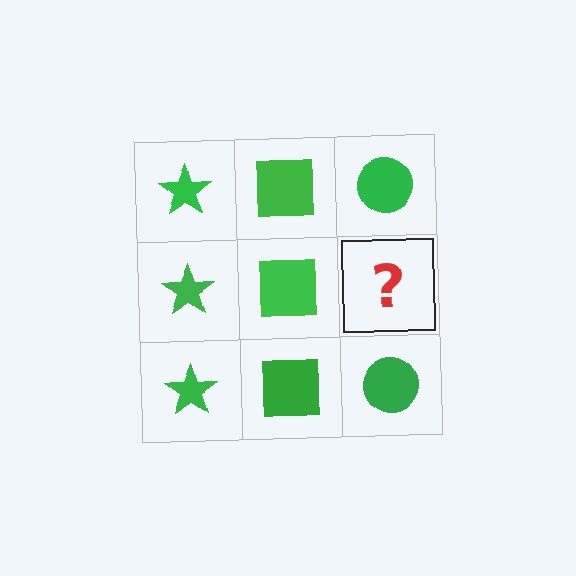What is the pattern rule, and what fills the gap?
The rule is that each column has a consistent shape. The gap should be filled with a green circle.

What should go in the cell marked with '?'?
The missing cell should contain a green circle.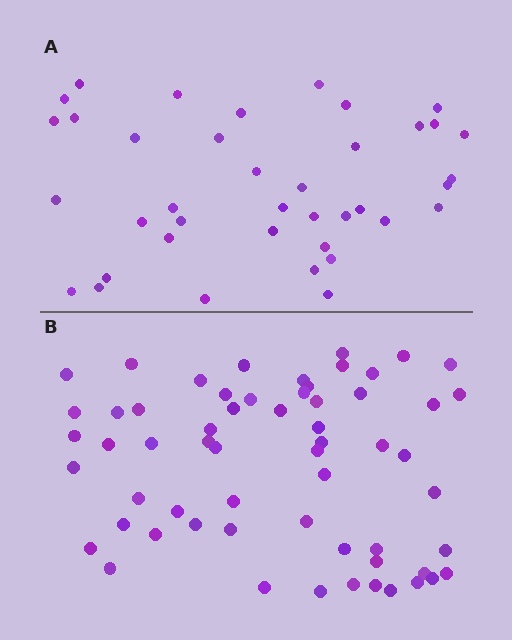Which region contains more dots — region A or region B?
Region B (the bottom region) has more dots.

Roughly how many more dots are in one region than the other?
Region B has approximately 20 more dots than region A.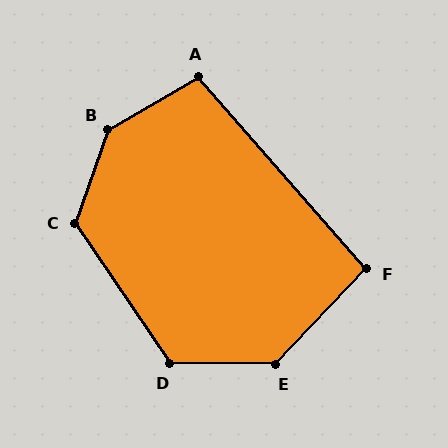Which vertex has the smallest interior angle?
F, at approximately 95 degrees.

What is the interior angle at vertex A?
Approximately 101 degrees (obtuse).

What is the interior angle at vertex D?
Approximately 125 degrees (obtuse).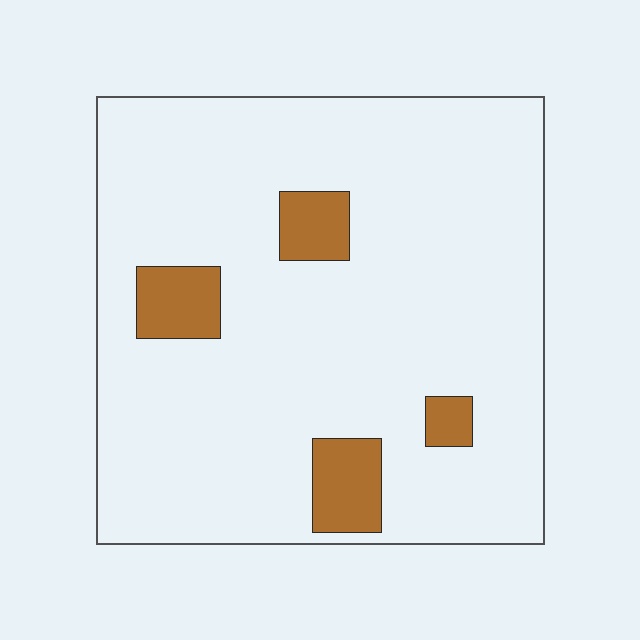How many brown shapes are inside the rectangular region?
4.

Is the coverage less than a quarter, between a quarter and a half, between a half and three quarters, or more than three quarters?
Less than a quarter.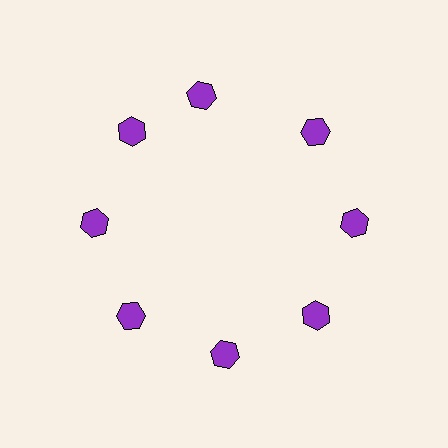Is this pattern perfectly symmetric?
No. The 8 purple hexagons are arranged in a ring, but one element near the 12 o'clock position is rotated out of alignment along the ring, breaking the 8-fold rotational symmetry.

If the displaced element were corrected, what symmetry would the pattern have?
It would have 8-fold rotational symmetry — the pattern would map onto itself every 45 degrees.